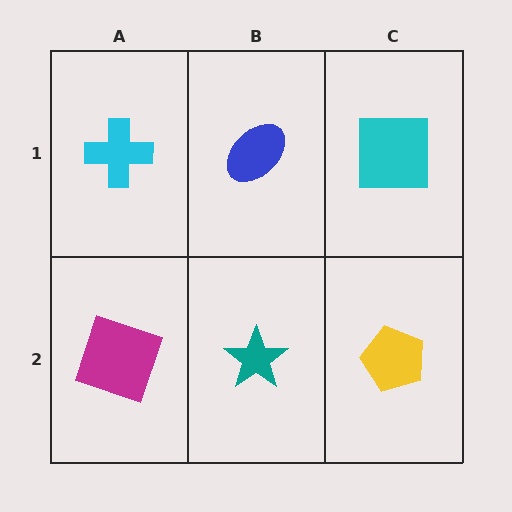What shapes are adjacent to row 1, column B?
A teal star (row 2, column B), a cyan cross (row 1, column A), a cyan square (row 1, column C).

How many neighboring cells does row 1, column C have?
2.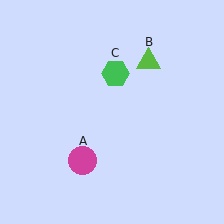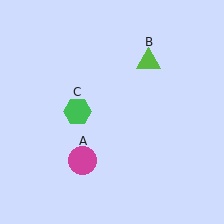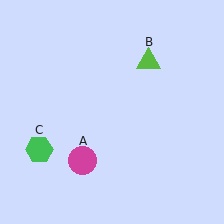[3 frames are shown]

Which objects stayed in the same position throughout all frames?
Magenta circle (object A) and lime triangle (object B) remained stationary.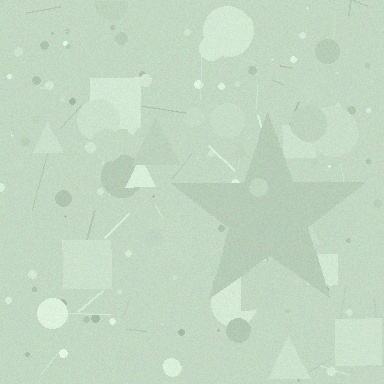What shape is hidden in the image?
A star is hidden in the image.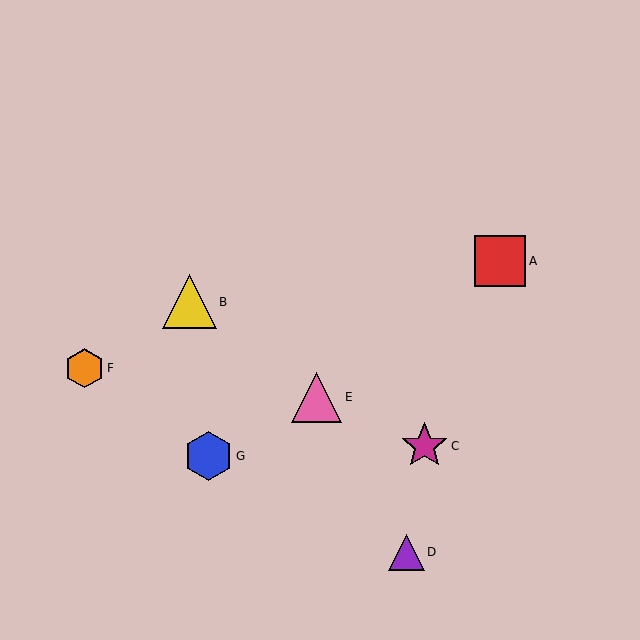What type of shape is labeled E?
Shape E is a pink triangle.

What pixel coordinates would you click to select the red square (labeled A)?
Click at (500, 261) to select the red square A.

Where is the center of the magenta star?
The center of the magenta star is at (424, 446).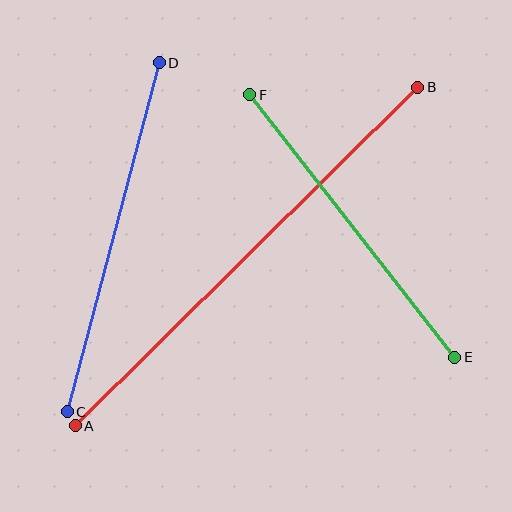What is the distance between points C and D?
The distance is approximately 361 pixels.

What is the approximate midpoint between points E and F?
The midpoint is at approximately (352, 226) pixels.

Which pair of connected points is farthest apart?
Points A and B are farthest apart.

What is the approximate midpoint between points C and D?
The midpoint is at approximately (113, 237) pixels.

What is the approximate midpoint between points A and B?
The midpoint is at approximately (247, 256) pixels.